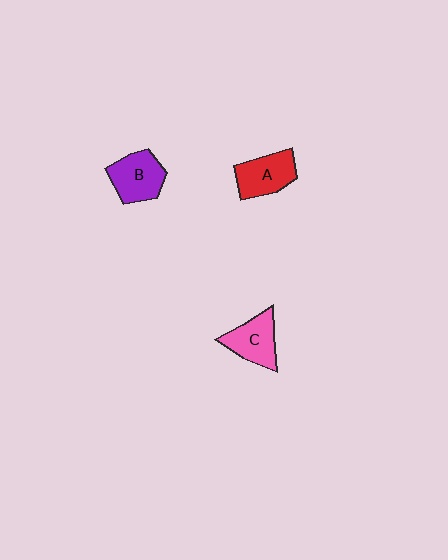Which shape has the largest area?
Shape B (purple).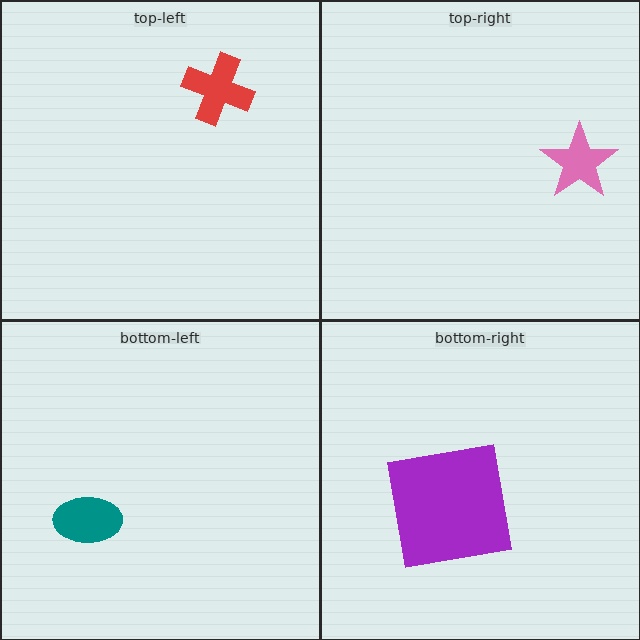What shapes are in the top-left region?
The red cross.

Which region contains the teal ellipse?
The bottom-left region.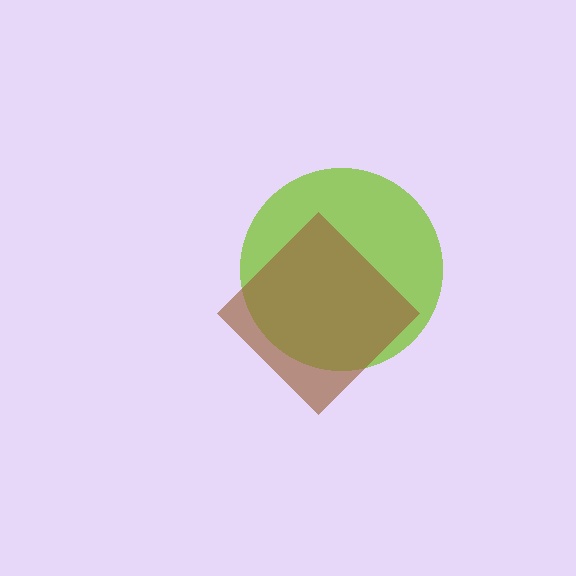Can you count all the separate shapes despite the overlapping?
Yes, there are 2 separate shapes.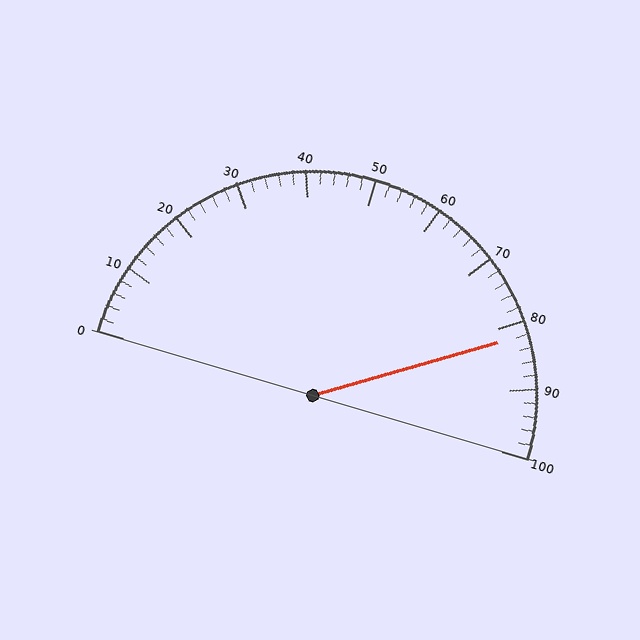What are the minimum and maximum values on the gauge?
The gauge ranges from 0 to 100.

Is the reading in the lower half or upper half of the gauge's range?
The reading is in the upper half of the range (0 to 100).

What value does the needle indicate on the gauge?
The needle indicates approximately 82.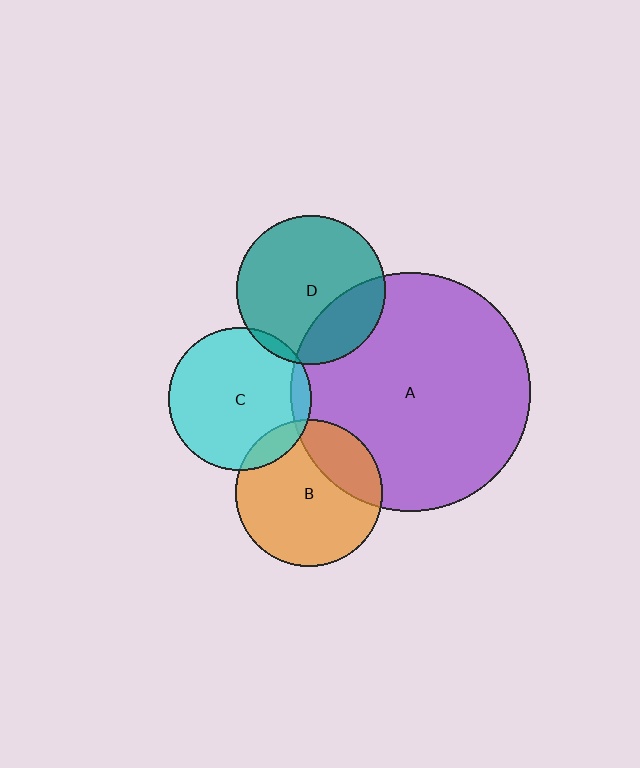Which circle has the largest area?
Circle A (purple).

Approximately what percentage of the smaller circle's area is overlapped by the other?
Approximately 5%.